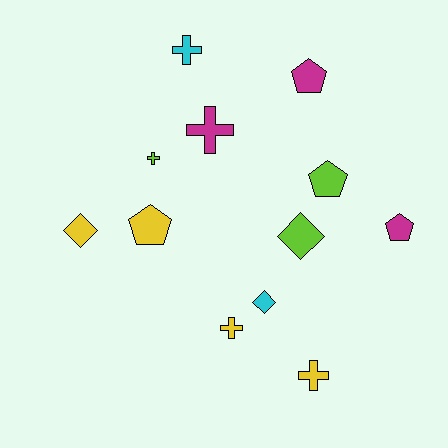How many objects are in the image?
There are 12 objects.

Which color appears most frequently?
Yellow, with 4 objects.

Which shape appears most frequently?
Cross, with 5 objects.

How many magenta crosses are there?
There is 1 magenta cross.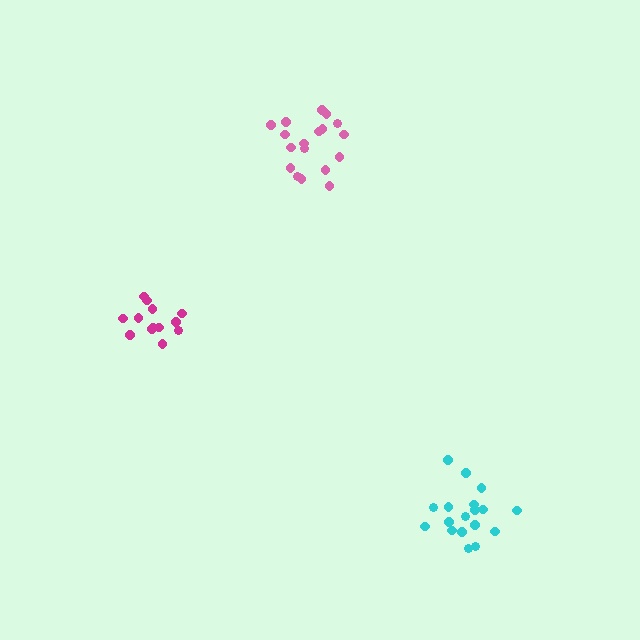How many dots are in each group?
Group 1: 18 dots, Group 2: 13 dots, Group 3: 18 dots (49 total).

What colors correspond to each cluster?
The clusters are colored: pink, magenta, cyan.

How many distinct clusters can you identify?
There are 3 distinct clusters.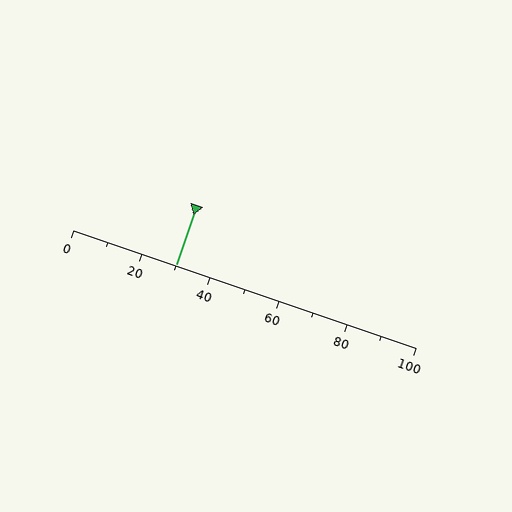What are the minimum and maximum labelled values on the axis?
The axis runs from 0 to 100.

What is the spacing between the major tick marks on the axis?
The major ticks are spaced 20 apart.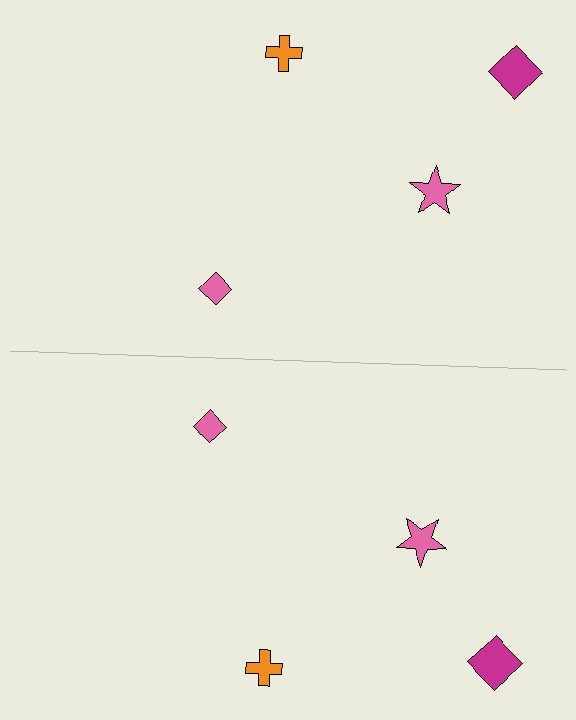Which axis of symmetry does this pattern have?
The pattern has a horizontal axis of symmetry running through the center of the image.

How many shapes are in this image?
There are 8 shapes in this image.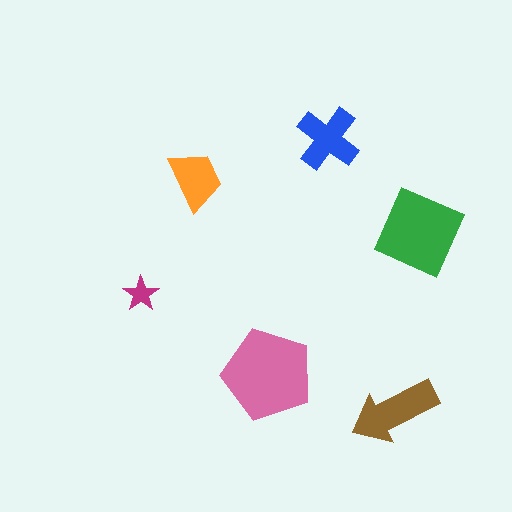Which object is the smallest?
The magenta star.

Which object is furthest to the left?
The magenta star is leftmost.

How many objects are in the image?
There are 6 objects in the image.